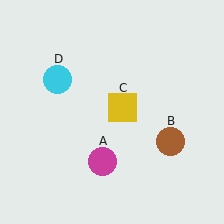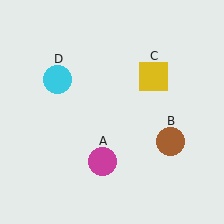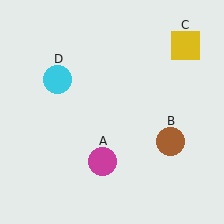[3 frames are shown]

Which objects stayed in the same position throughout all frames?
Magenta circle (object A) and brown circle (object B) and cyan circle (object D) remained stationary.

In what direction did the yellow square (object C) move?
The yellow square (object C) moved up and to the right.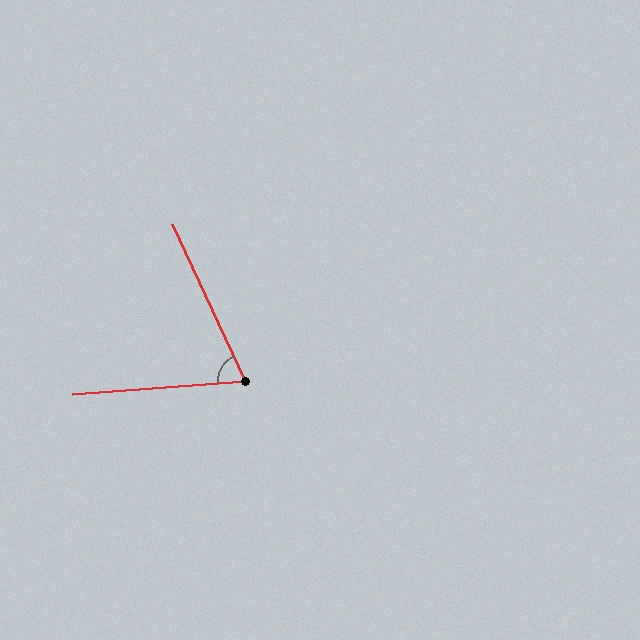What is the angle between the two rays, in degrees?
Approximately 69 degrees.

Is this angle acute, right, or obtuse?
It is acute.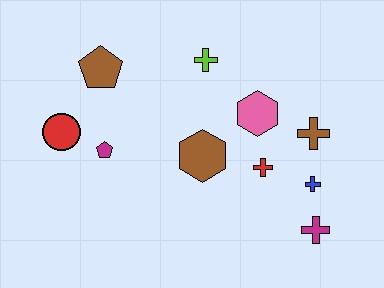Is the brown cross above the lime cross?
No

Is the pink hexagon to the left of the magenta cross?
Yes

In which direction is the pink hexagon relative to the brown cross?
The pink hexagon is to the left of the brown cross.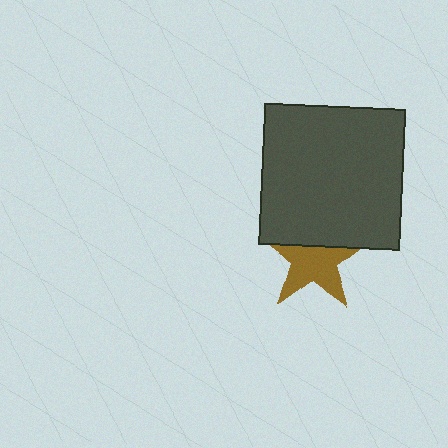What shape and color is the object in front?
The object in front is a dark gray square.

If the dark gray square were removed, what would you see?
You would see the complete brown star.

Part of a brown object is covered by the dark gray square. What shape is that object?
It is a star.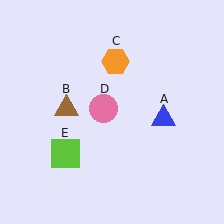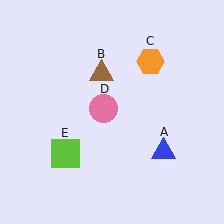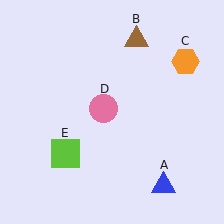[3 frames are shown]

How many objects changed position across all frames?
3 objects changed position: blue triangle (object A), brown triangle (object B), orange hexagon (object C).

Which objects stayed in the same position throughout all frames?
Pink circle (object D) and lime square (object E) remained stationary.